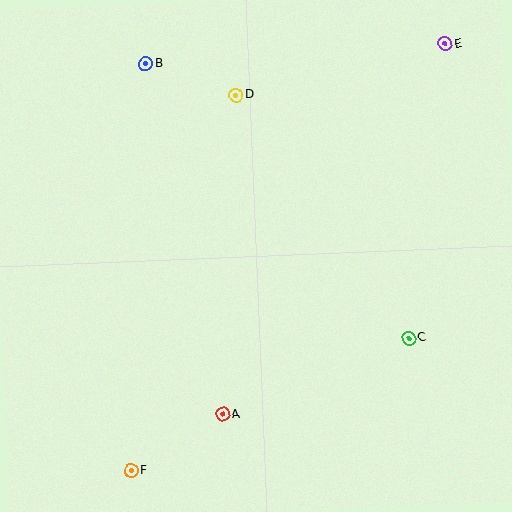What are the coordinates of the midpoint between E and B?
The midpoint between E and B is at (296, 54).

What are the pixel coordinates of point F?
Point F is at (131, 471).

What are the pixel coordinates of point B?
Point B is at (146, 64).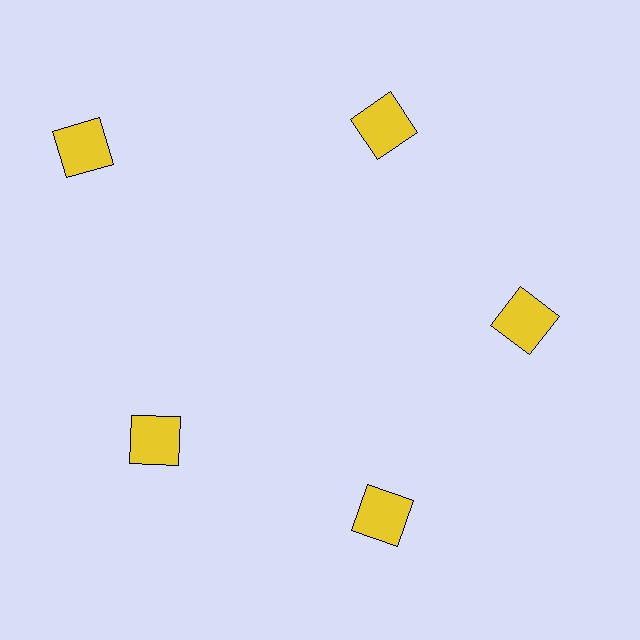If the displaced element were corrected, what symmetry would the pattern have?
It would have 5-fold rotational symmetry — the pattern would map onto itself every 72 degrees.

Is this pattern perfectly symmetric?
No. The 5 yellow squares are arranged in a ring, but one element near the 10 o'clock position is pushed outward from the center, breaking the 5-fold rotational symmetry.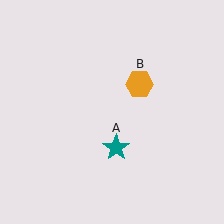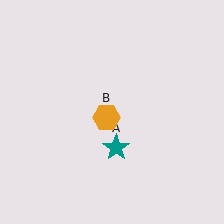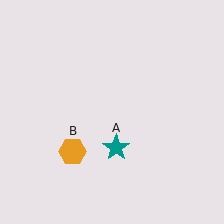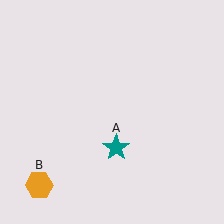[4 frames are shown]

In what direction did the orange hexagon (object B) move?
The orange hexagon (object B) moved down and to the left.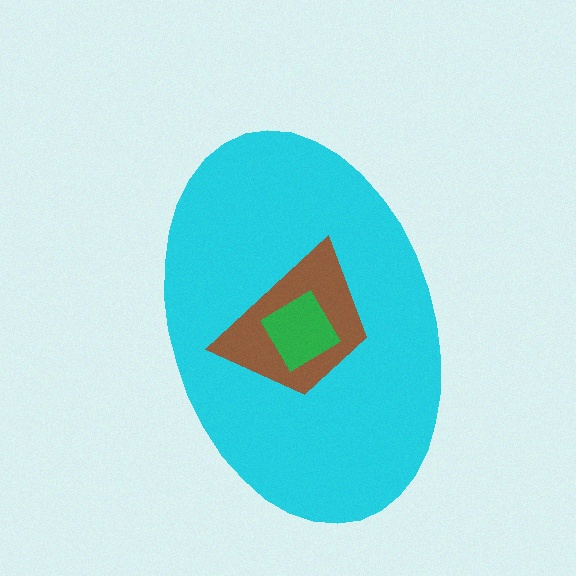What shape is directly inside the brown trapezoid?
The green diamond.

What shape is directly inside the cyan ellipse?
The brown trapezoid.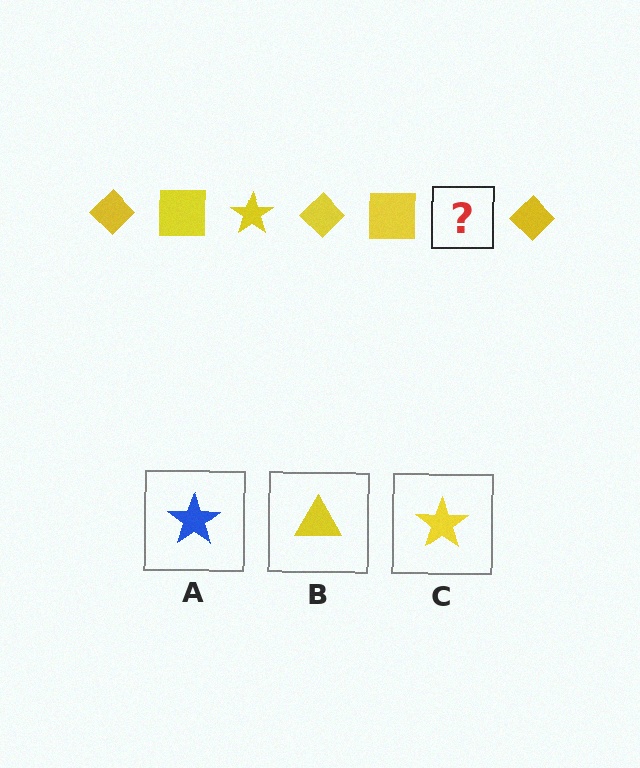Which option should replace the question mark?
Option C.